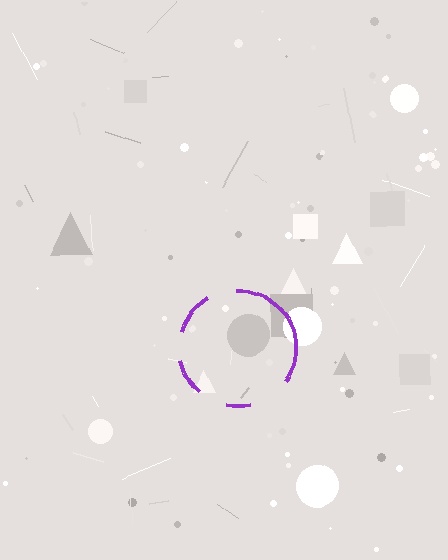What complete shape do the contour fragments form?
The contour fragments form a circle.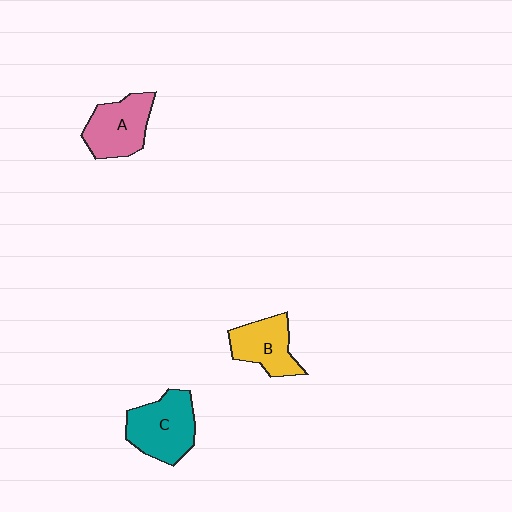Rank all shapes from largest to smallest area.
From largest to smallest: C (teal), A (pink), B (yellow).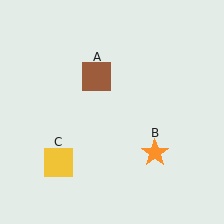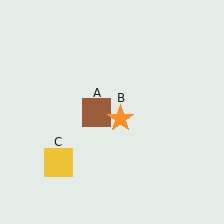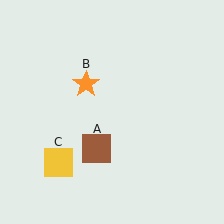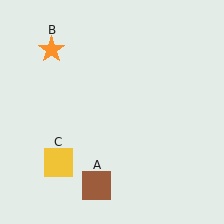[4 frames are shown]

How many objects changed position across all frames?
2 objects changed position: brown square (object A), orange star (object B).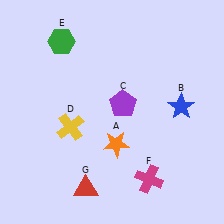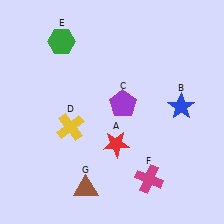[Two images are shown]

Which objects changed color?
A changed from orange to red. G changed from red to brown.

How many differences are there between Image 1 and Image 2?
There are 2 differences between the two images.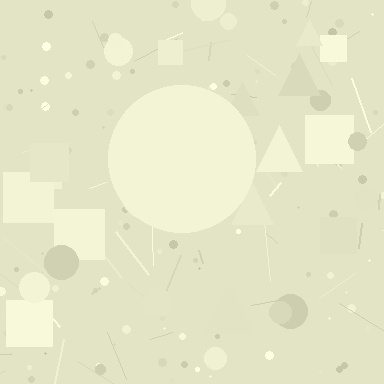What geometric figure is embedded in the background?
A circle is embedded in the background.